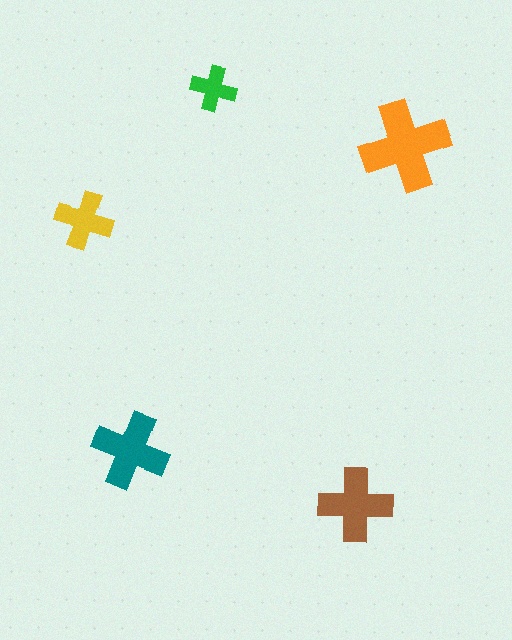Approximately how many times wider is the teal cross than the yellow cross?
About 1.5 times wider.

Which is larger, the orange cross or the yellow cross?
The orange one.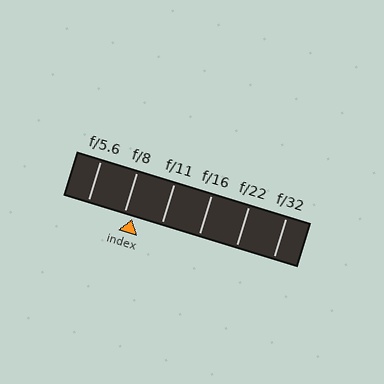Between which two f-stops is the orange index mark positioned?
The index mark is between f/8 and f/11.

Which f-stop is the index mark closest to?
The index mark is closest to f/8.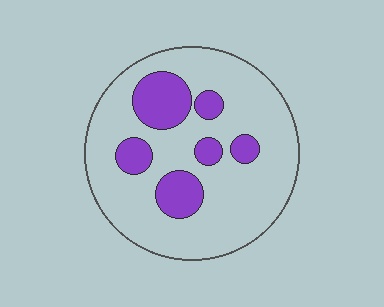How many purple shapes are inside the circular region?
6.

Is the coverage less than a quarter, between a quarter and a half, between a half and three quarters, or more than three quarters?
Less than a quarter.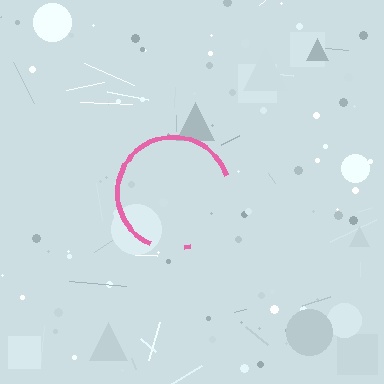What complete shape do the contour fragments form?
The contour fragments form a circle.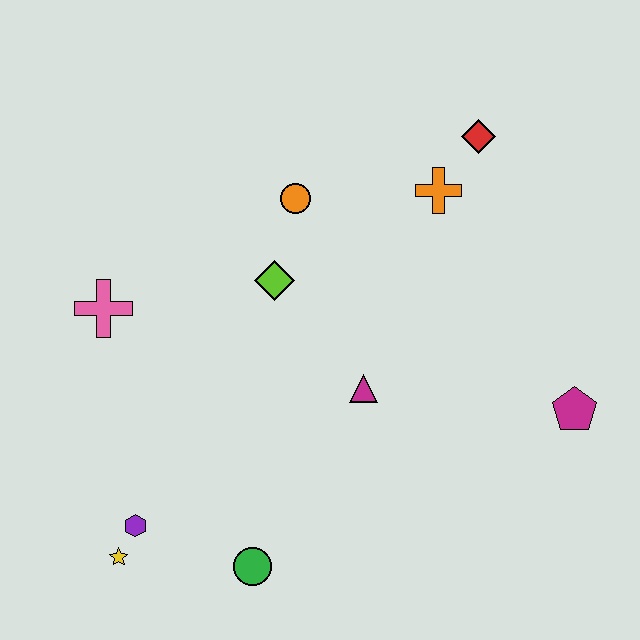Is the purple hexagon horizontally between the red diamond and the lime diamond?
No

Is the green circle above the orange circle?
No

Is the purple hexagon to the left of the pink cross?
No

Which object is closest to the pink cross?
The lime diamond is closest to the pink cross.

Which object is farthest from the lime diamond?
The magenta pentagon is farthest from the lime diamond.